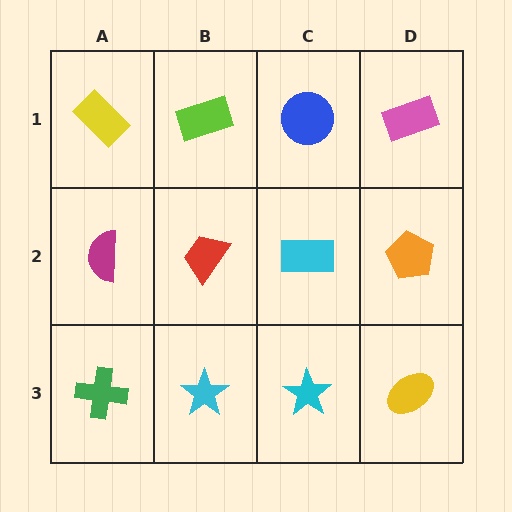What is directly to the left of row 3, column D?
A cyan star.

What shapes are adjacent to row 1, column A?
A magenta semicircle (row 2, column A), a lime rectangle (row 1, column B).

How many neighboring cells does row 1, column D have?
2.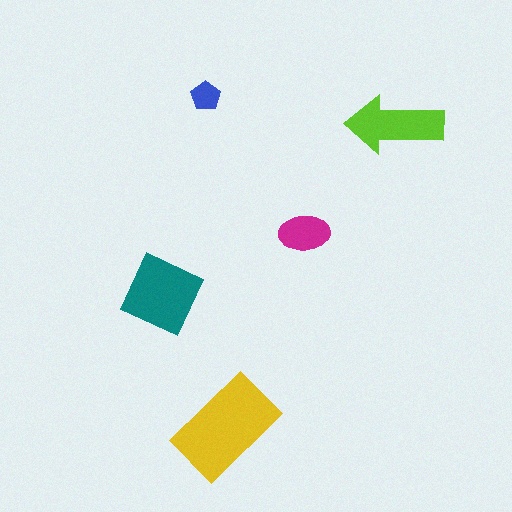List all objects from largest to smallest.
The yellow rectangle, the teal diamond, the lime arrow, the magenta ellipse, the blue pentagon.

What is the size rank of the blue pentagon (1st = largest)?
5th.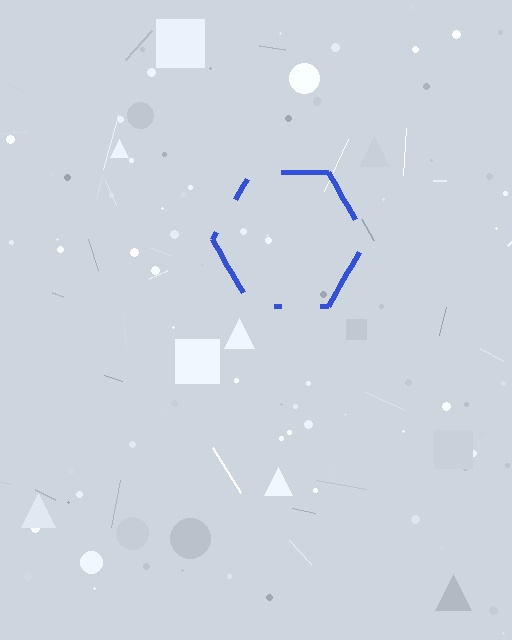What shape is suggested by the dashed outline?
The dashed outline suggests a hexagon.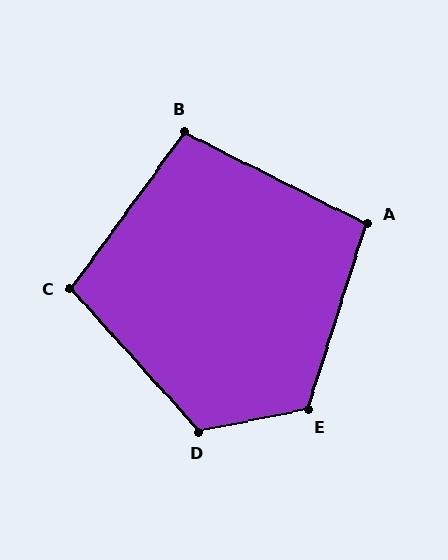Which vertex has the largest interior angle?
D, at approximately 120 degrees.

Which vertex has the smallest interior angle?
B, at approximately 99 degrees.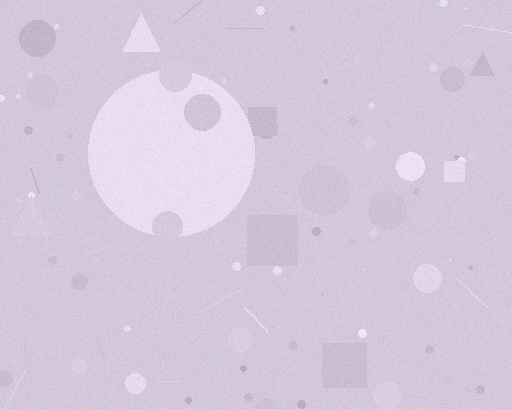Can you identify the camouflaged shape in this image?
The camouflaged shape is a circle.